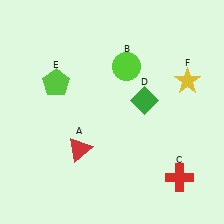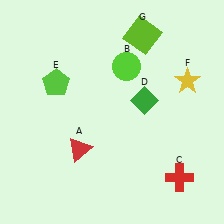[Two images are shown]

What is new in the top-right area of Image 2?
A lime square (G) was added in the top-right area of Image 2.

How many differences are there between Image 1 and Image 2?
There is 1 difference between the two images.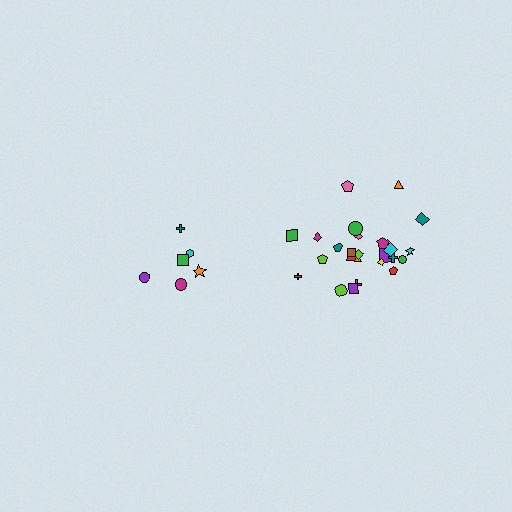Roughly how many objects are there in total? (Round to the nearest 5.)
Roughly 30 objects in total.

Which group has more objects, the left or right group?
The right group.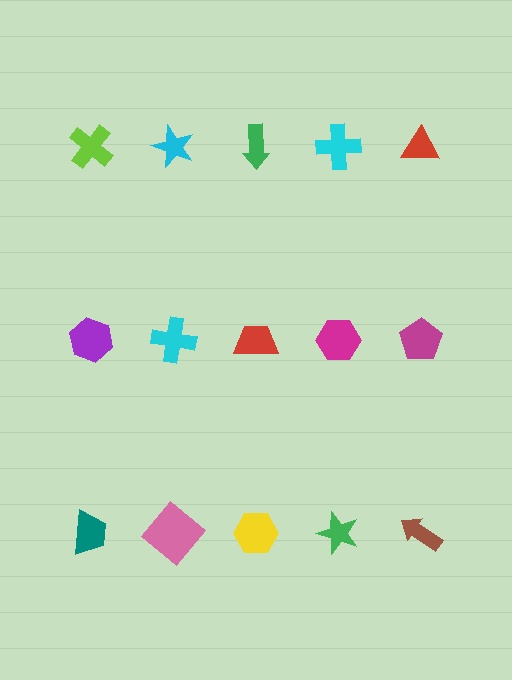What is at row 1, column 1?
A lime cross.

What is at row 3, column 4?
A green star.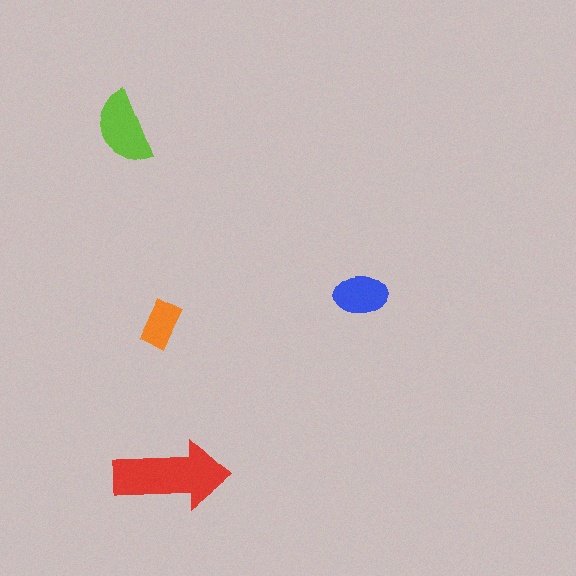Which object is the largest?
The red arrow.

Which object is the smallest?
The orange rectangle.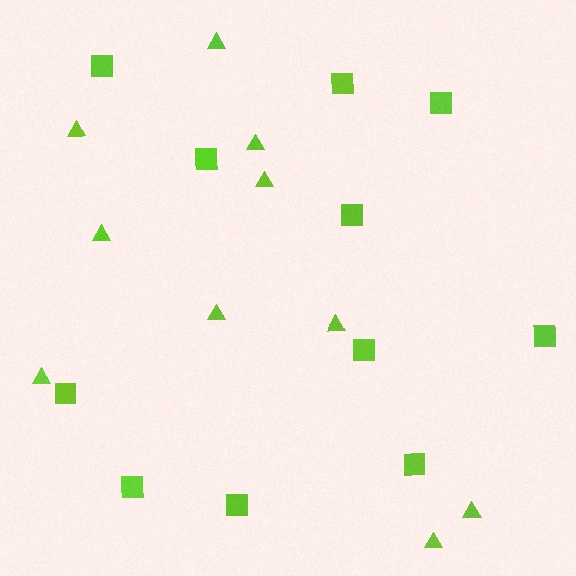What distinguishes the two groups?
There are 2 groups: one group of triangles (10) and one group of squares (11).